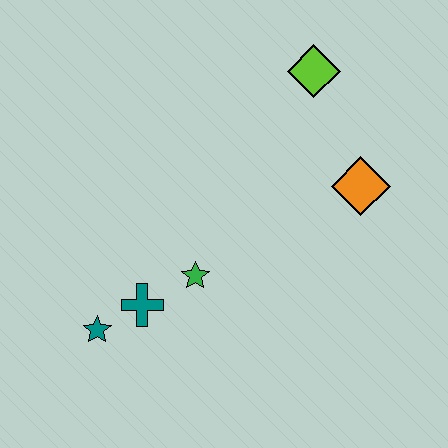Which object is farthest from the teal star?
The lime diamond is farthest from the teal star.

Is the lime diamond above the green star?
Yes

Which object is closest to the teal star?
The teal cross is closest to the teal star.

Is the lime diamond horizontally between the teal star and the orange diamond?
Yes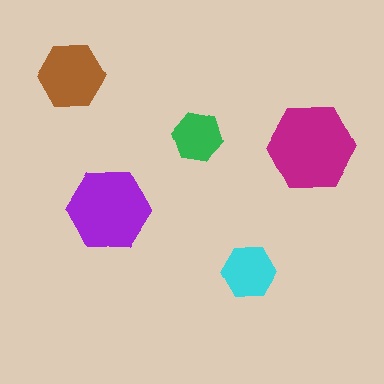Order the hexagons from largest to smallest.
the magenta one, the purple one, the brown one, the cyan one, the green one.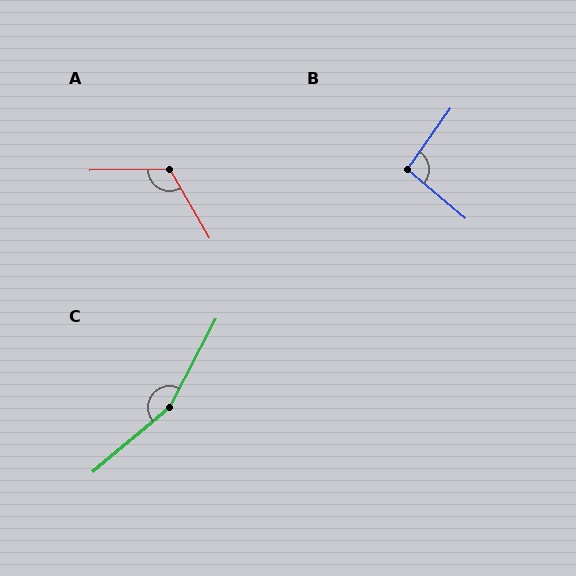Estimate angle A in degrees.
Approximately 119 degrees.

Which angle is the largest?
C, at approximately 158 degrees.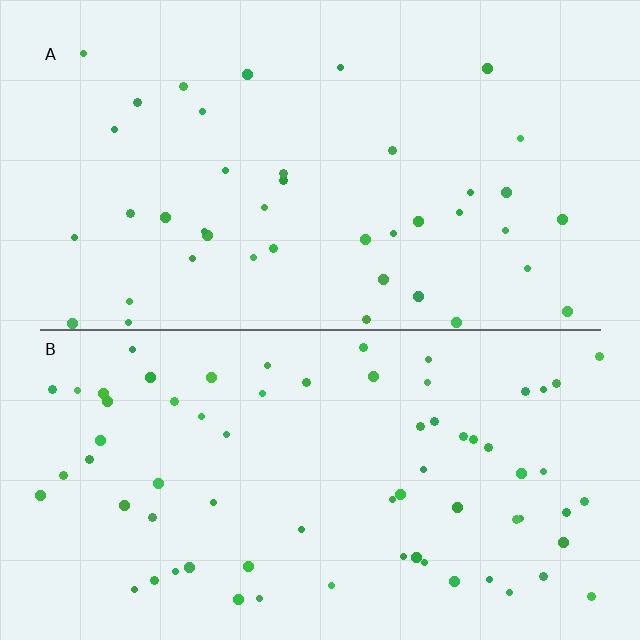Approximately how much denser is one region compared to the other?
Approximately 1.7× — region B over region A.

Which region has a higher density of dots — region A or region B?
B (the bottom).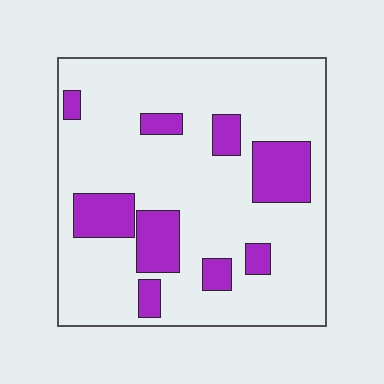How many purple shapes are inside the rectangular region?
9.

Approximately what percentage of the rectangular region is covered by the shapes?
Approximately 20%.